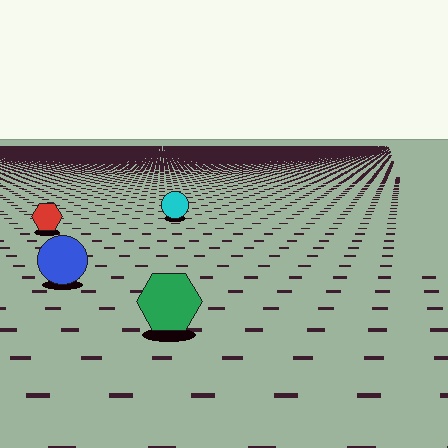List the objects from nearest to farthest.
From nearest to farthest: the green hexagon, the blue circle, the red hexagon, the cyan circle.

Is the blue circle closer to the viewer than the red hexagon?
Yes. The blue circle is closer — you can tell from the texture gradient: the ground texture is coarser near it.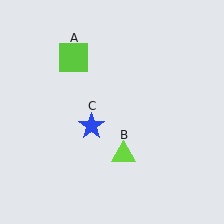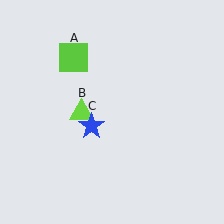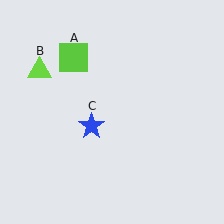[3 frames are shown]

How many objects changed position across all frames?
1 object changed position: lime triangle (object B).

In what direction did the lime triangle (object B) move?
The lime triangle (object B) moved up and to the left.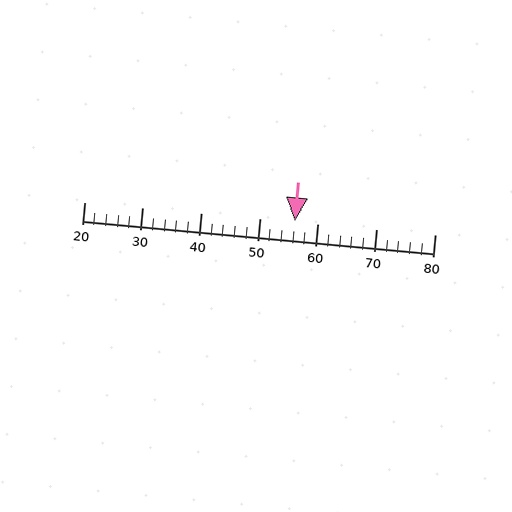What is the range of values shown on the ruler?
The ruler shows values from 20 to 80.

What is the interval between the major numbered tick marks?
The major tick marks are spaced 10 units apart.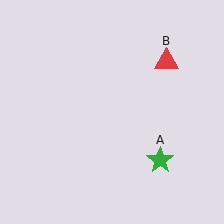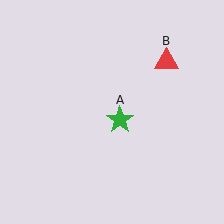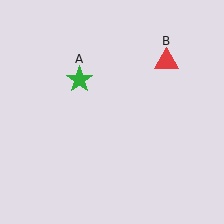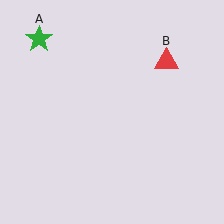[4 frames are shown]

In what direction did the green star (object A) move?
The green star (object A) moved up and to the left.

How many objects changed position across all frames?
1 object changed position: green star (object A).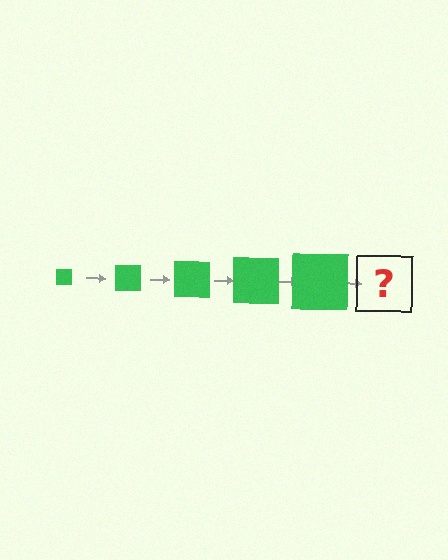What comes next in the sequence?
The next element should be a green square, larger than the previous one.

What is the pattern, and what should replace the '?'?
The pattern is that the square gets progressively larger each step. The '?' should be a green square, larger than the previous one.